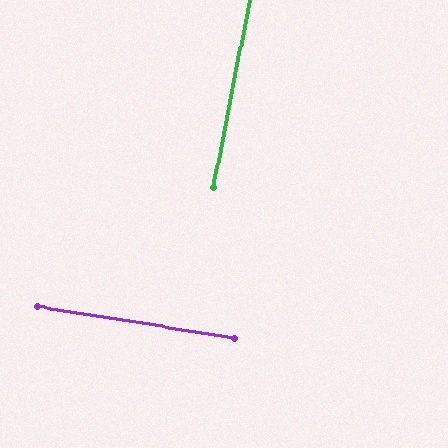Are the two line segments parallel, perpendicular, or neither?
Perpendicular — they meet at approximately 88°.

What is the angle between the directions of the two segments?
Approximately 88 degrees.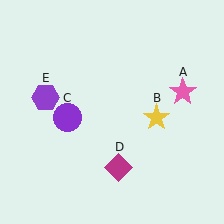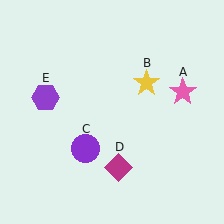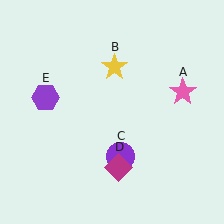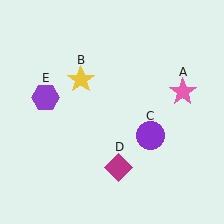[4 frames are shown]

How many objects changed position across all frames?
2 objects changed position: yellow star (object B), purple circle (object C).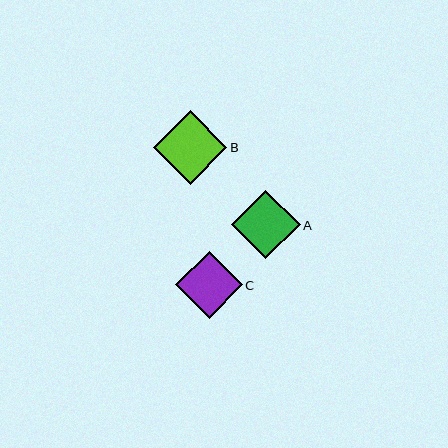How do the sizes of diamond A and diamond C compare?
Diamond A and diamond C are approximately the same size.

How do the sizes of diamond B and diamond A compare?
Diamond B and diamond A are approximately the same size.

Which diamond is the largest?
Diamond B is the largest with a size of approximately 73 pixels.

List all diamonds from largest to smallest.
From largest to smallest: B, A, C.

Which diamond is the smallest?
Diamond C is the smallest with a size of approximately 67 pixels.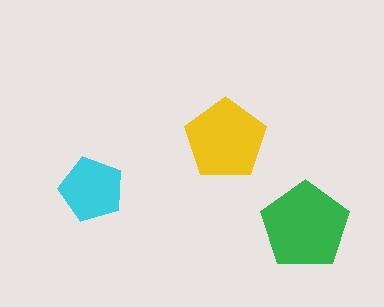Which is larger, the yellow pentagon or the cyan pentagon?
The yellow one.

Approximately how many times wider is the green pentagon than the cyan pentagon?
About 1.5 times wider.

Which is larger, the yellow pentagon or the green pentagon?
The green one.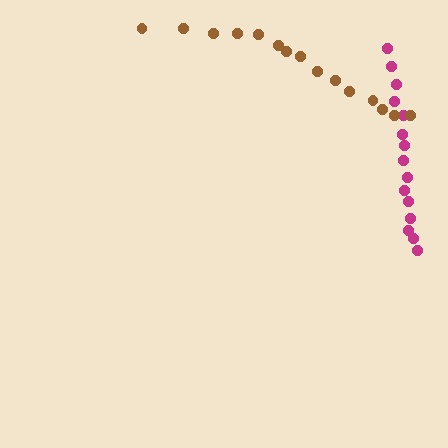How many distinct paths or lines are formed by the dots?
There are 2 distinct paths.